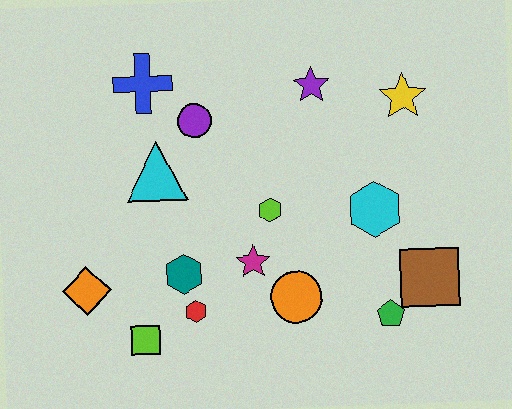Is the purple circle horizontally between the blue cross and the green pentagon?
Yes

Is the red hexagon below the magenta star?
Yes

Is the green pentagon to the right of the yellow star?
No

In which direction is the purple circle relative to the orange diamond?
The purple circle is above the orange diamond.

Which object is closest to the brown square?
The green pentagon is closest to the brown square.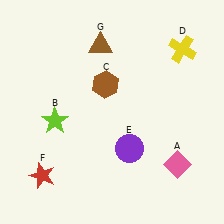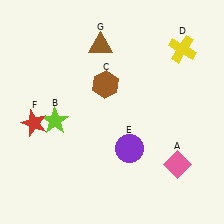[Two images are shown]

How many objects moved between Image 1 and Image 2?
1 object moved between the two images.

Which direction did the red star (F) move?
The red star (F) moved up.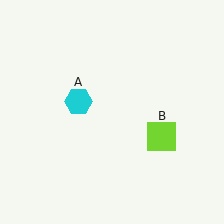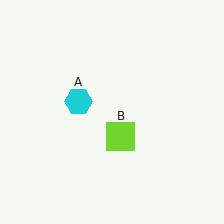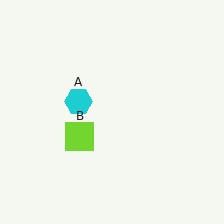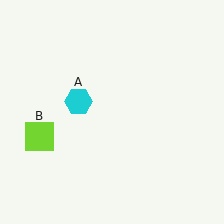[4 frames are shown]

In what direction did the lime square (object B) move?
The lime square (object B) moved left.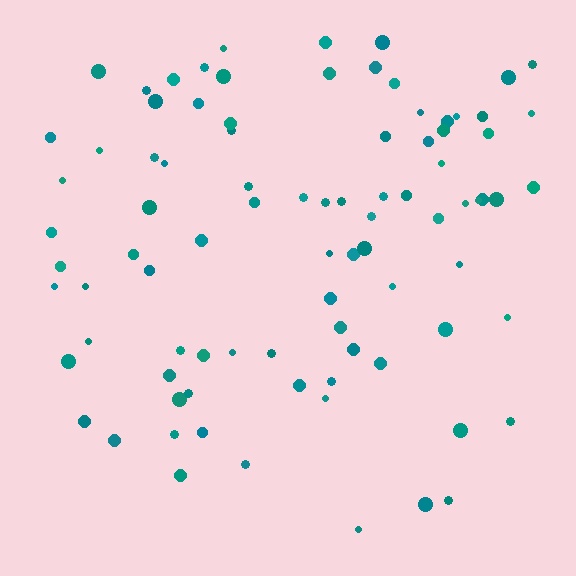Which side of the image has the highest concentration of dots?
The top.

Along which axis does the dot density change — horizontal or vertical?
Vertical.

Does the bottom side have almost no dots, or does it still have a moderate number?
Still a moderate number, just noticeably fewer than the top.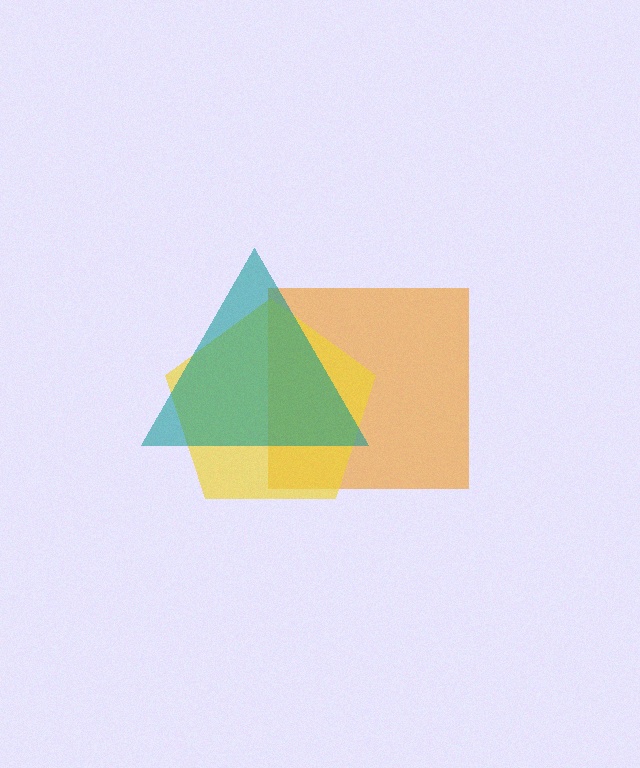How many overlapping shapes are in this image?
There are 3 overlapping shapes in the image.